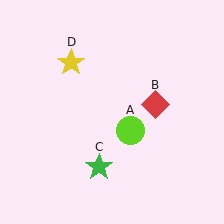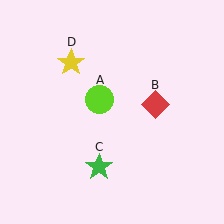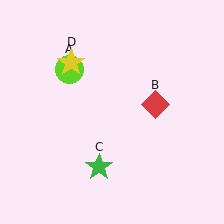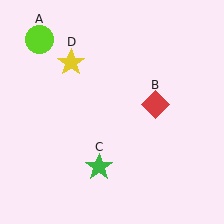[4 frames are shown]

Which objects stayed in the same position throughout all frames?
Red diamond (object B) and green star (object C) and yellow star (object D) remained stationary.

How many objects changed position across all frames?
1 object changed position: lime circle (object A).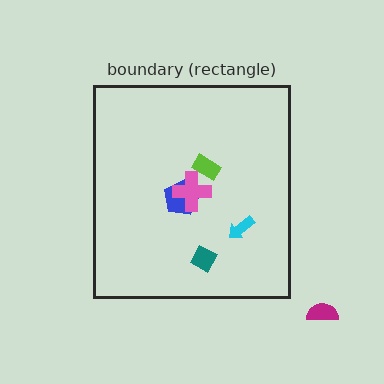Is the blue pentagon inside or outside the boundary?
Inside.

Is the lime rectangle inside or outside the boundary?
Inside.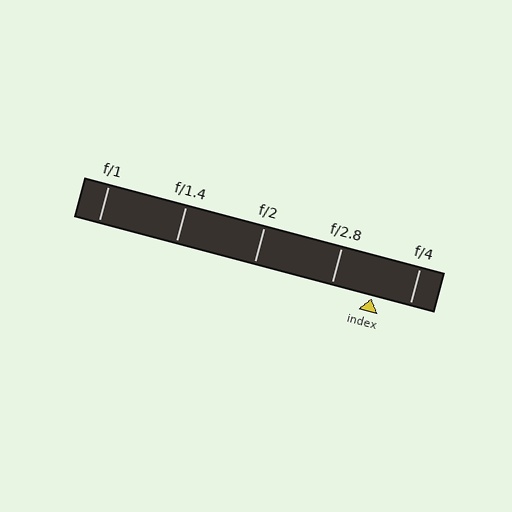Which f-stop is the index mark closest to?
The index mark is closest to f/4.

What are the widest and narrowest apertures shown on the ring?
The widest aperture shown is f/1 and the narrowest is f/4.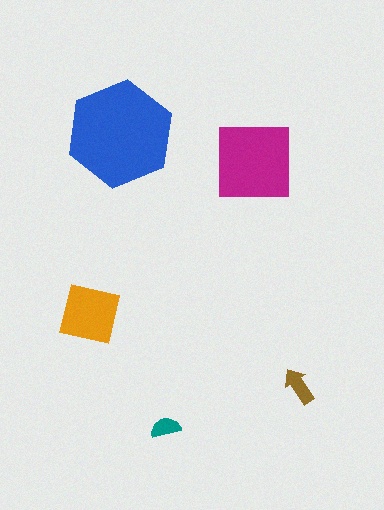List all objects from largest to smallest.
The blue hexagon, the magenta square, the orange square, the brown arrow, the teal semicircle.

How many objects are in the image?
There are 5 objects in the image.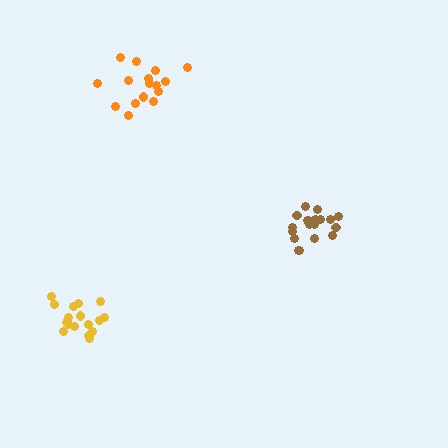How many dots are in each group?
Group 1: 16 dots, Group 2: 19 dots, Group 3: 17 dots (52 total).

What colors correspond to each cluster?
The clusters are colored: orange, brown, yellow.